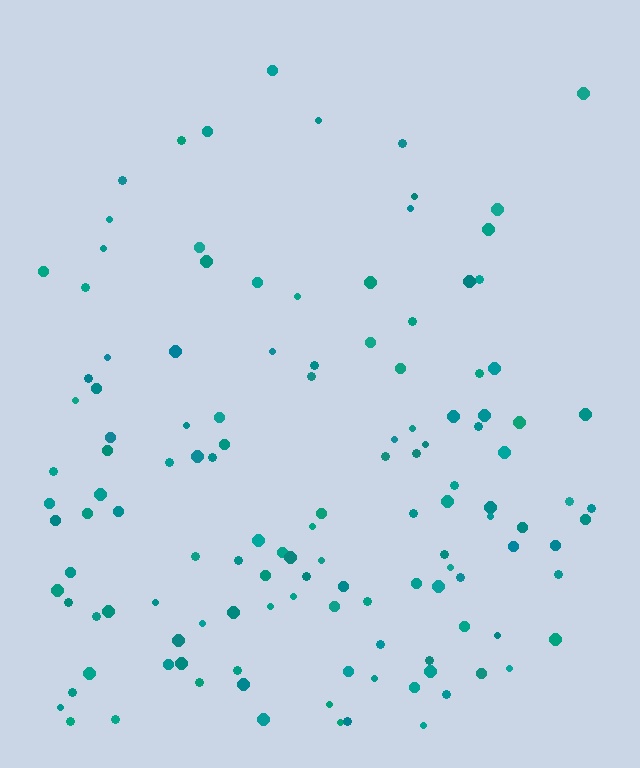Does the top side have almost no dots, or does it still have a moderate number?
Still a moderate number, just noticeably fewer than the bottom.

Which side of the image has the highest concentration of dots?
The bottom.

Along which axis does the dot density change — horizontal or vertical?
Vertical.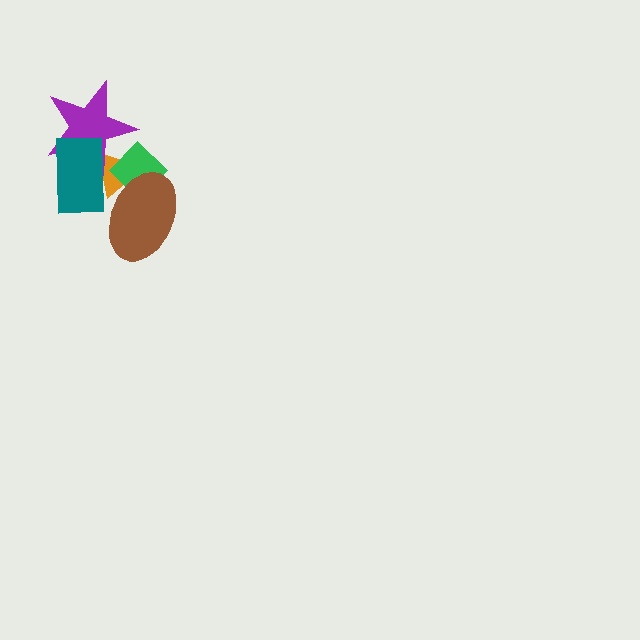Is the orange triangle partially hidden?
Yes, it is partially covered by another shape.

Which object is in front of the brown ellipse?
The teal rectangle is in front of the brown ellipse.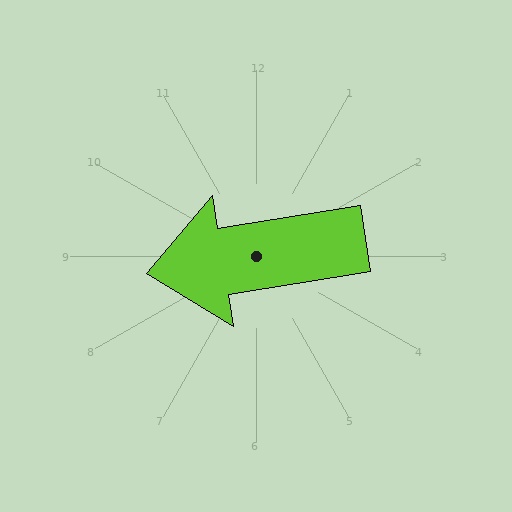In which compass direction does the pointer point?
West.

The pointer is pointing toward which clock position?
Roughly 9 o'clock.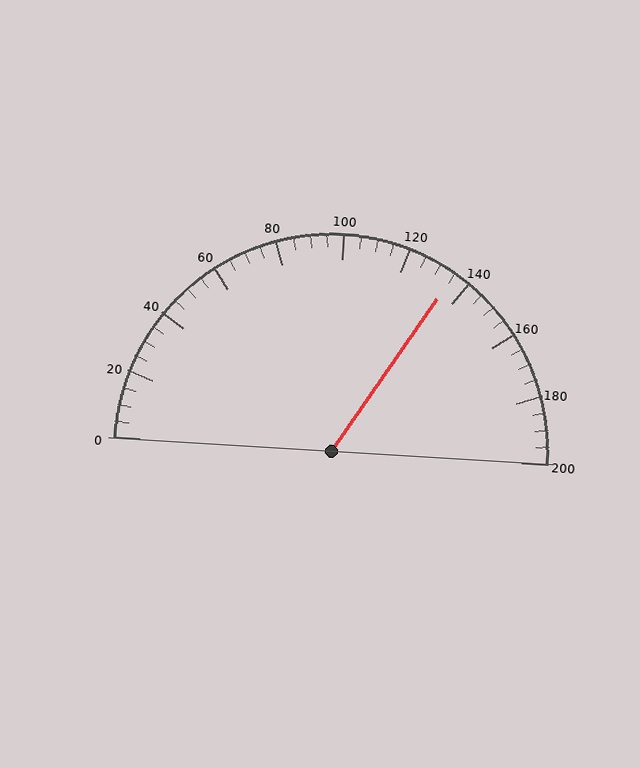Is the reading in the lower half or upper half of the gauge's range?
The reading is in the upper half of the range (0 to 200).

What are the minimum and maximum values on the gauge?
The gauge ranges from 0 to 200.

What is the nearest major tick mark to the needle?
The nearest major tick mark is 140.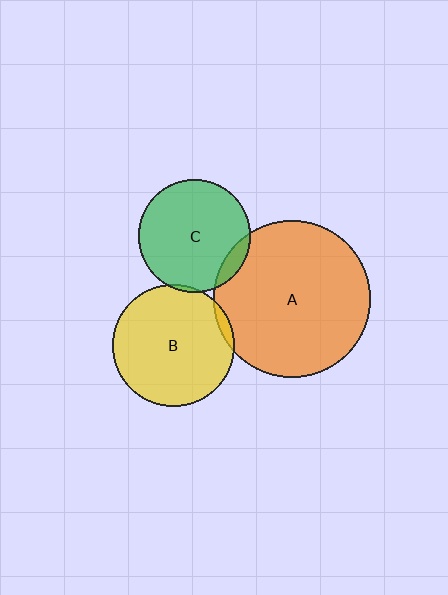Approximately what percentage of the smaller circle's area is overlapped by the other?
Approximately 5%.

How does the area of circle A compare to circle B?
Approximately 1.6 times.